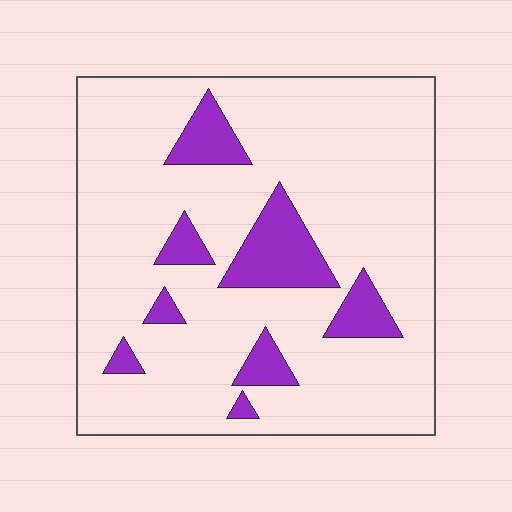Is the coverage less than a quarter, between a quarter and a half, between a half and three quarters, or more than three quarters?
Less than a quarter.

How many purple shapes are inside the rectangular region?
8.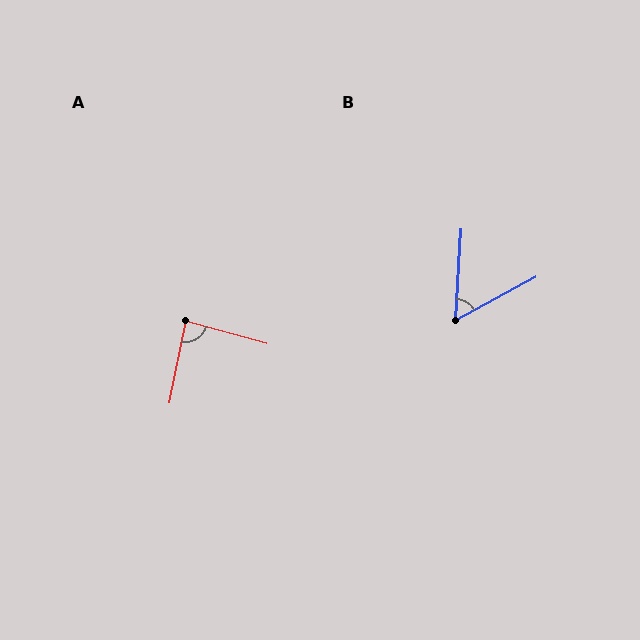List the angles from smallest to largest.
B (58°), A (86°).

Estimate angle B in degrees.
Approximately 58 degrees.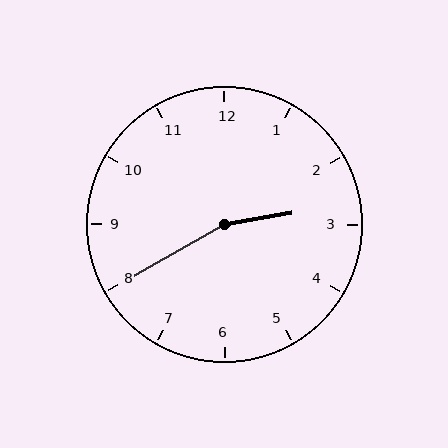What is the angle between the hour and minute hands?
Approximately 160 degrees.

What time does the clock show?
2:40.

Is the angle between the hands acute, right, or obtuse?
It is obtuse.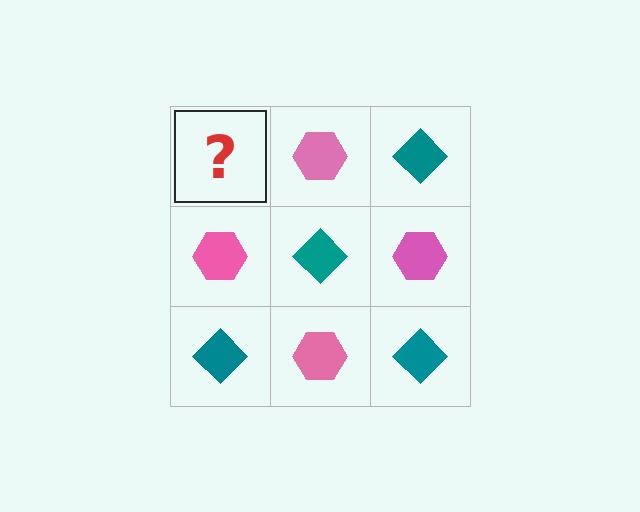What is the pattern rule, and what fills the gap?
The rule is that it alternates teal diamond and pink hexagon in a checkerboard pattern. The gap should be filled with a teal diamond.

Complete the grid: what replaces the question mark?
The question mark should be replaced with a teal diamond.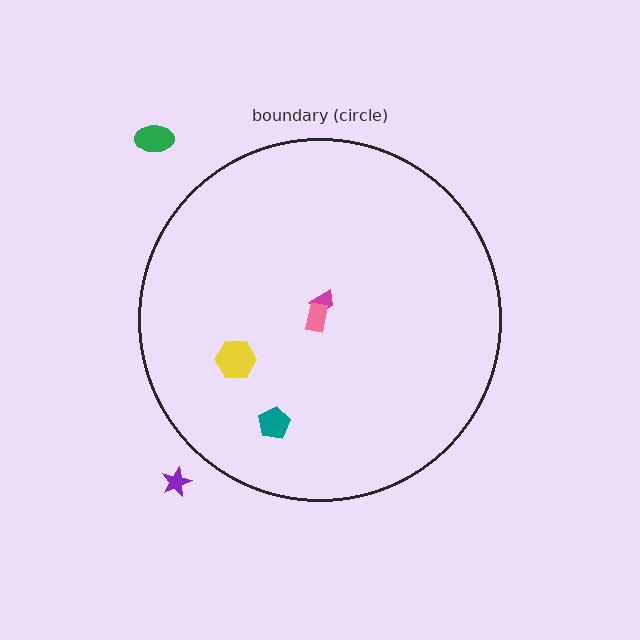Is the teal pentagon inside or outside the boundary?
Inside.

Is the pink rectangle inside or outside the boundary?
Inside.